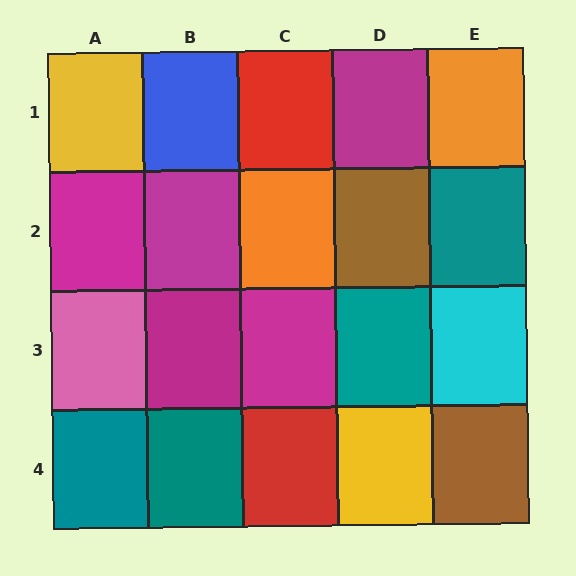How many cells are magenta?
5 cells are magenta.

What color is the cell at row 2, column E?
Teal.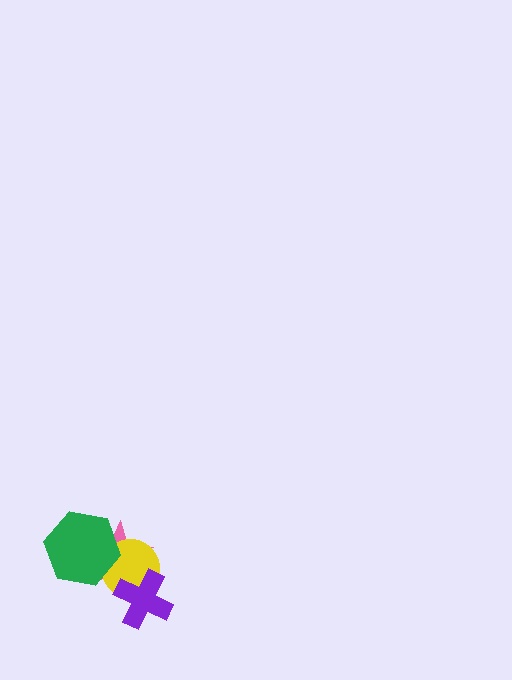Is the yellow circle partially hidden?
Yes, it is partially covered by another shape.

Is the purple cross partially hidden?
No, no other shape covers it.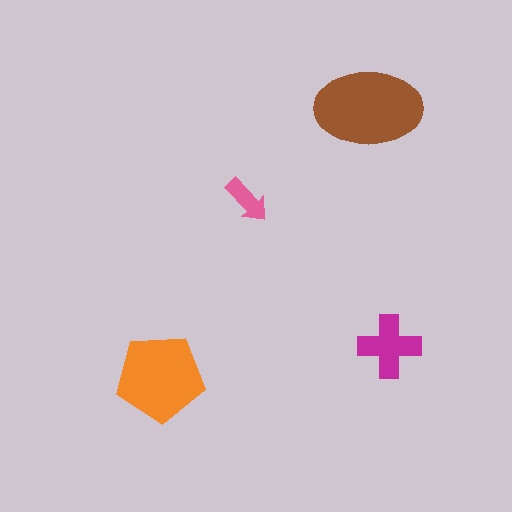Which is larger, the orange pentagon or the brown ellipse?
The brown ellipse.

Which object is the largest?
The brown ellipse.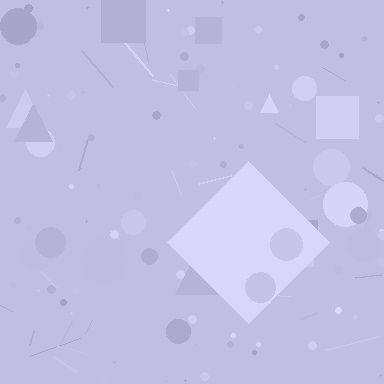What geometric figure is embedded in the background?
A diamond is embedded in the background.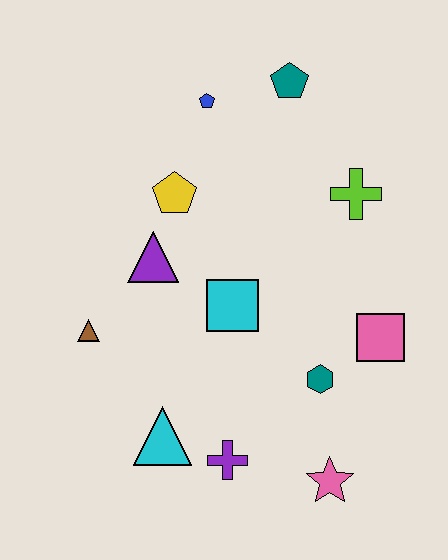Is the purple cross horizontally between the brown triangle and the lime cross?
Yes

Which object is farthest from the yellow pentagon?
The pink star is farthest from the yellow pentagon.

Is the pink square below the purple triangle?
Yes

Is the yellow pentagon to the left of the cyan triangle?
No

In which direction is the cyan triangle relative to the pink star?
The cyan triangle is to the left of the pink star.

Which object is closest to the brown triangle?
The purple triangle is closest to the brown triangle.